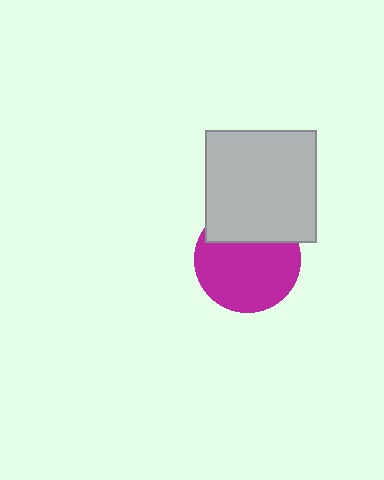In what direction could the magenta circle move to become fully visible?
The magenta circle could move down. That would shift it out from behind the light gray square entirely.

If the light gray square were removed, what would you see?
You would see the complete magenta circle.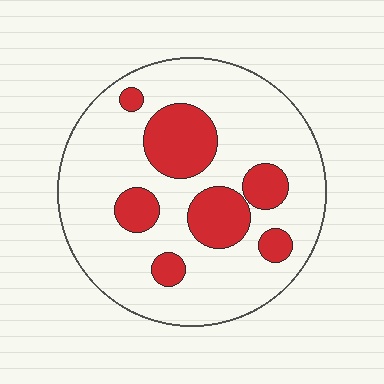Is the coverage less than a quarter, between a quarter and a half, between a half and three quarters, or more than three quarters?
Less than a quarter.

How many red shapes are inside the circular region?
7.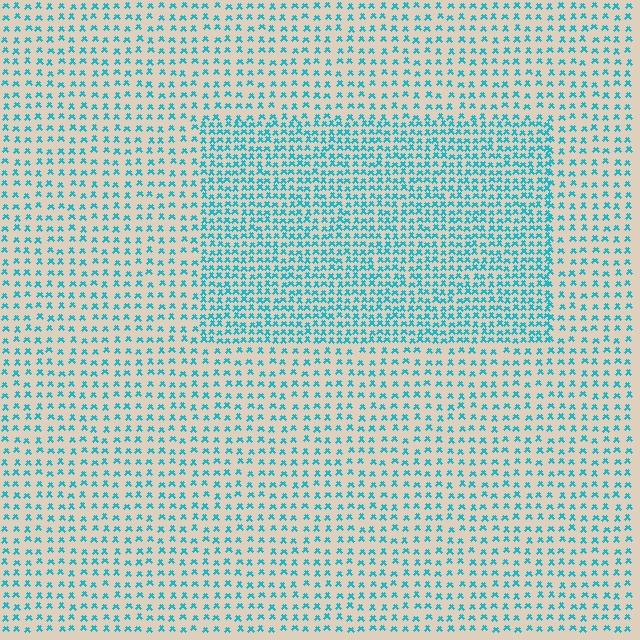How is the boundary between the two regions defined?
The boundary is defined by a change in element density (approximately 1.9x ratio). All elements are the same color, size, and shape.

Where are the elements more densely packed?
The elements are more densely packed inside the rectangle boundary.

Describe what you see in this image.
The image contains small cyan elements arranged at two different densities. A rectangle-shaped region is visible where the elements are more densely packed than the surrounding area.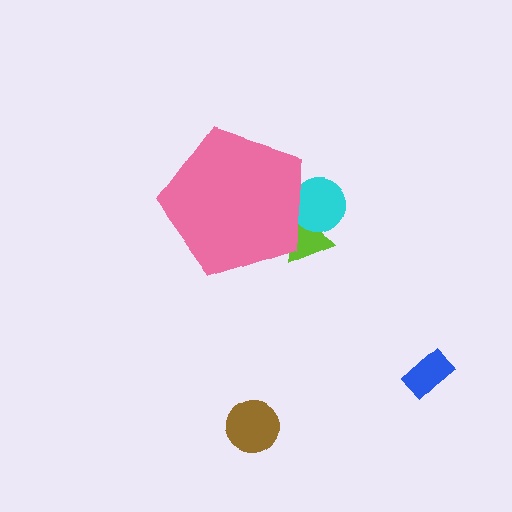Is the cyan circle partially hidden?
Yes, the cyan circle is partially hidden behind the pink pentagon.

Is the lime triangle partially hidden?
Yes, the lime triangle is partially hidden behind the pink pentagon.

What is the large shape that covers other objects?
A pink pentagon.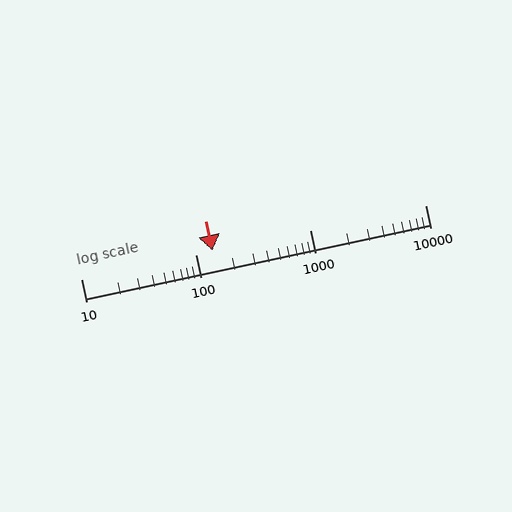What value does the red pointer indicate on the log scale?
The pointer indicates approximately 140.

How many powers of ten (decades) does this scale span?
The scale spans 3 decades, from 10 to 10000.